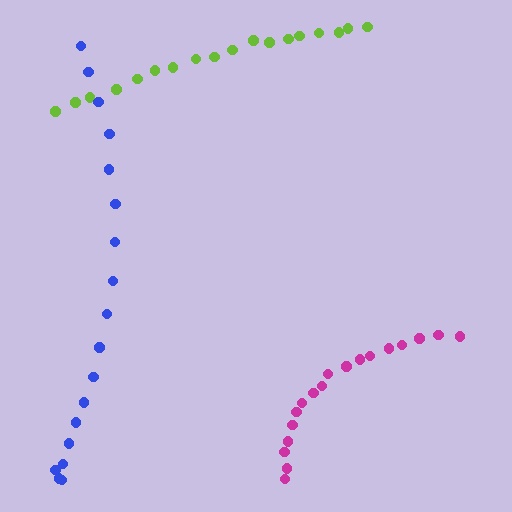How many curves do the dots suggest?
There are 3 distinct paths.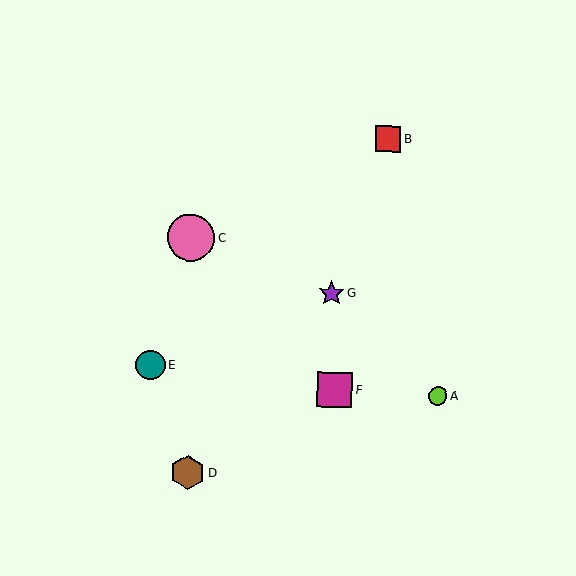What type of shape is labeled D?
Shape D is a brown hexagon.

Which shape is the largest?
The pink circle (labeled C) is the largest.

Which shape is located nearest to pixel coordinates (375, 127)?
The red square (labeled B) at (388, 139) is nearest to that location.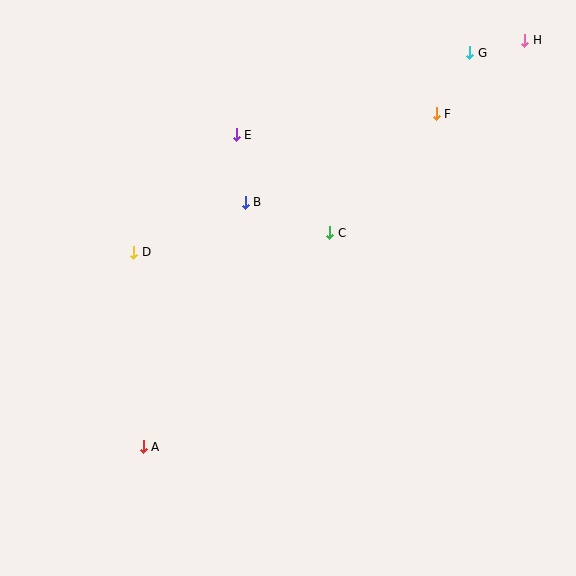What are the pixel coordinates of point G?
Point G is at (470, 53).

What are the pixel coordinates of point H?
Point H is at (524, 40).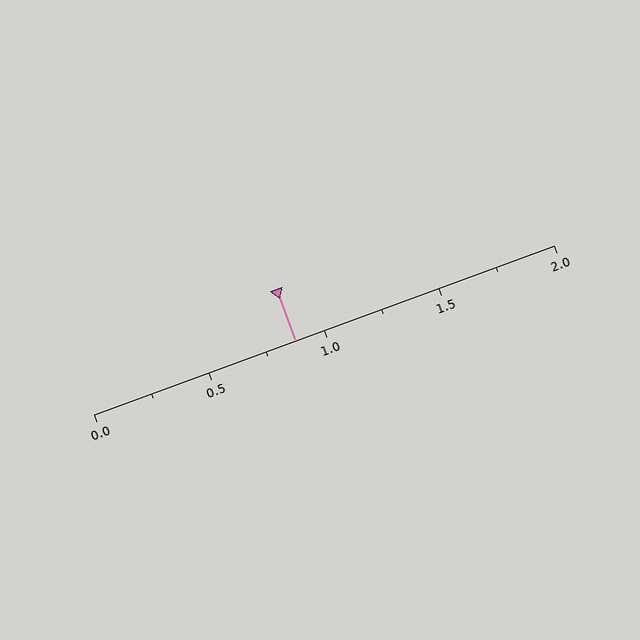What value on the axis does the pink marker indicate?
The marker indicates approximately 0.88.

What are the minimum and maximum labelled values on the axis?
The axis runs from 0.0 to 2.0.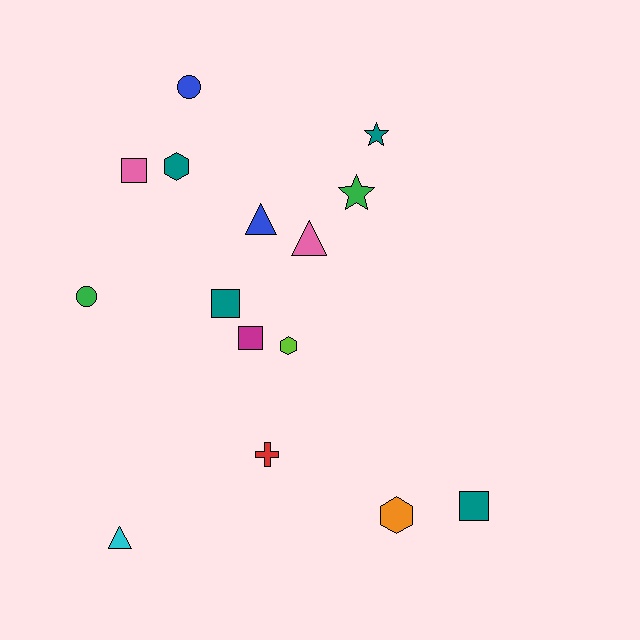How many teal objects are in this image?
There are 4 teal objects.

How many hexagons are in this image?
There are 3 hexagons.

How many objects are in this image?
There are 15 objects.